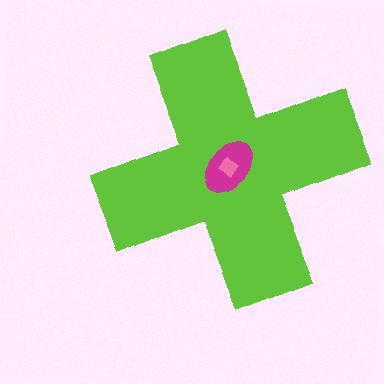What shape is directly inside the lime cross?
The magenta ellipse.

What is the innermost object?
The pink diamond.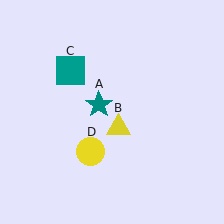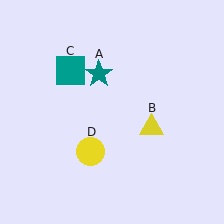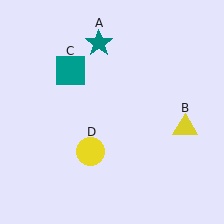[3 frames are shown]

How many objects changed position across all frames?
2 objects changed position: teal star (object A), yellow triangle (object B).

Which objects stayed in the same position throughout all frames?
Teal square (object C) and yellow circle (object D) remained stationary.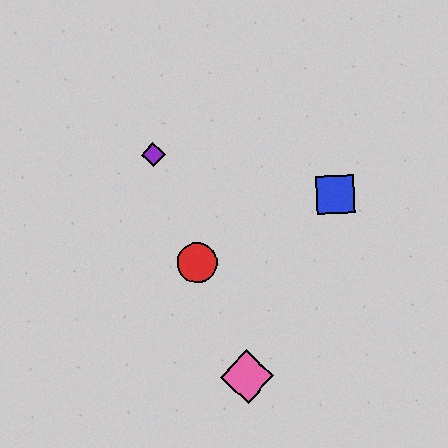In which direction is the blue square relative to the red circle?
The blue square is to the right of the red circle.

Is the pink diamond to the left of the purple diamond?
No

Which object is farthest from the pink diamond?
The purple diamond is farthest from the pink diamond.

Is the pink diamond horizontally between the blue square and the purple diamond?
Yes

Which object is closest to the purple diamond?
The red circle is closest to the purple diamond.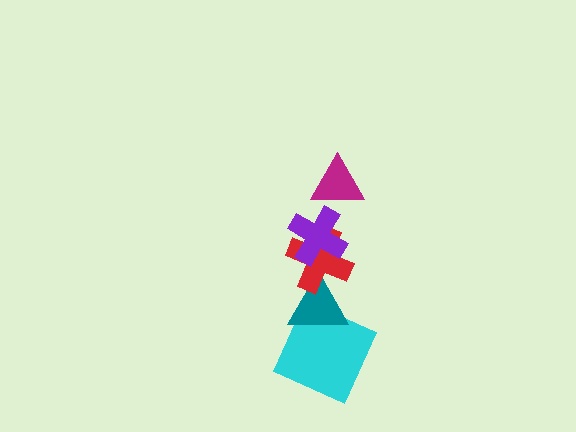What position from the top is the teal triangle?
The teal triangle is 4th from the top.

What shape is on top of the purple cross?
The magenta triangle is on top of the purple cross.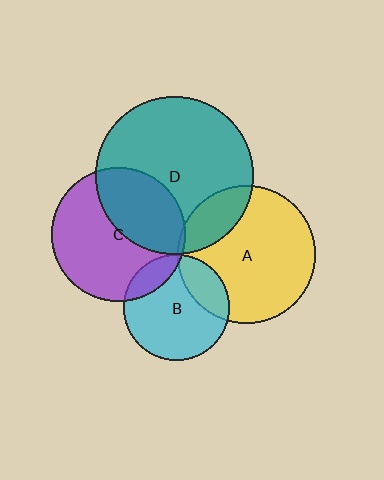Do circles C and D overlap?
Yes.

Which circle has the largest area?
Circle D (teal).